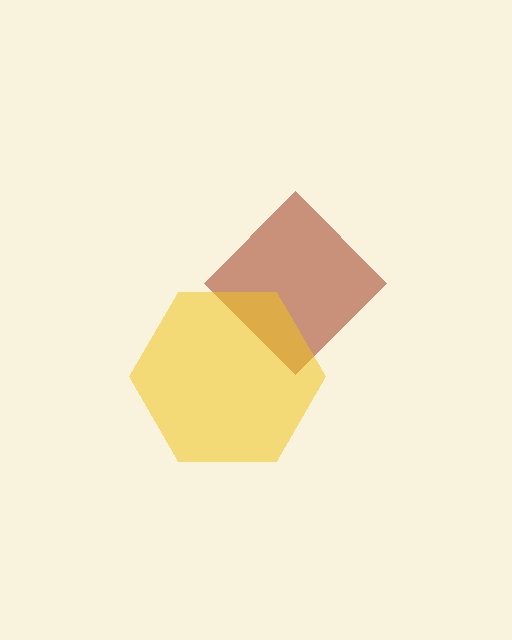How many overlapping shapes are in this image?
There are 2 overlapping shapes in the image.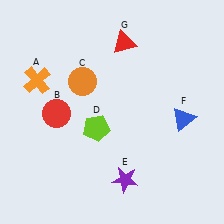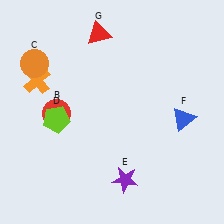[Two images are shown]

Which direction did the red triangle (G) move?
The red triangle (G) moved left.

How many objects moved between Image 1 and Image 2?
3 objects moved between the two images.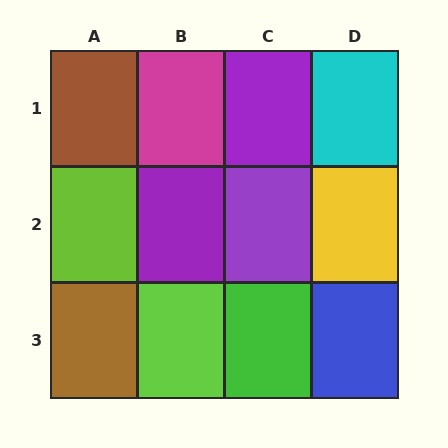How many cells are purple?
3 cells are purple.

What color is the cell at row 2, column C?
Purple.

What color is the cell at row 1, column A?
Brown.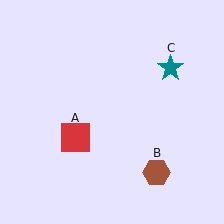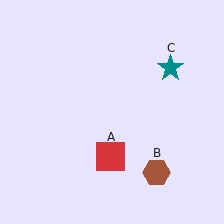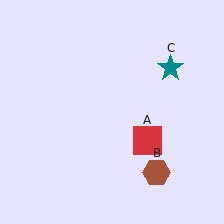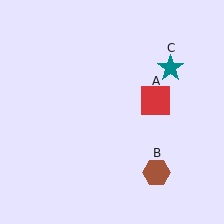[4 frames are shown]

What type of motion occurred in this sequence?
The red square (object A) rotated counterclockwise around the center of the scene.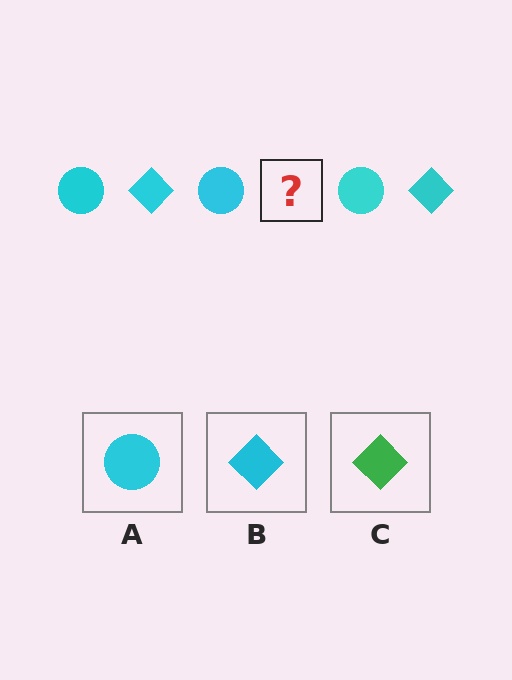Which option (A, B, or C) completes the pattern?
B.